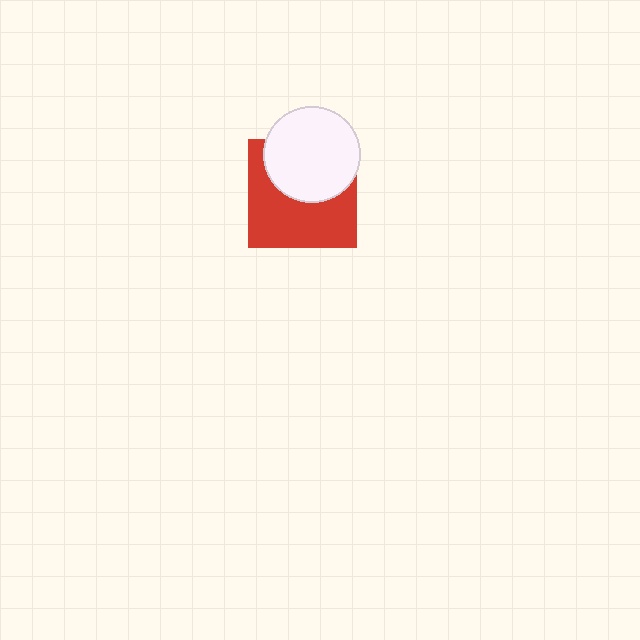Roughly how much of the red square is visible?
About half of it is visible (roughly 57%).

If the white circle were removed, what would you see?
You would see the complete red square.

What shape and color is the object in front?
The object in front is a white circle.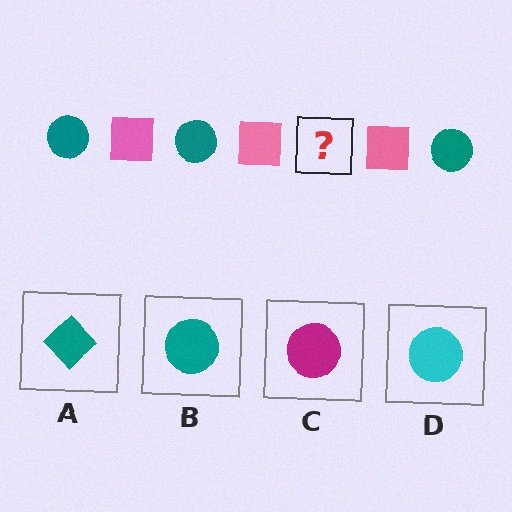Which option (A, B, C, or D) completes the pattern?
B.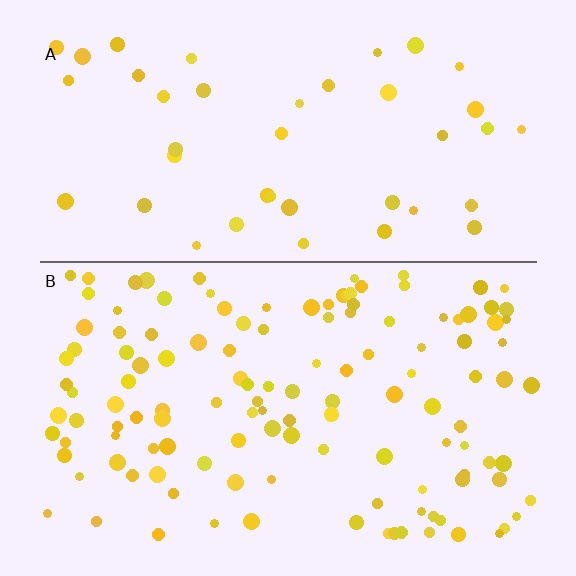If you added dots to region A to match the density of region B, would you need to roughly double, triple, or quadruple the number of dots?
Approximately triple.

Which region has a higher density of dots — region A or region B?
B (the bottom).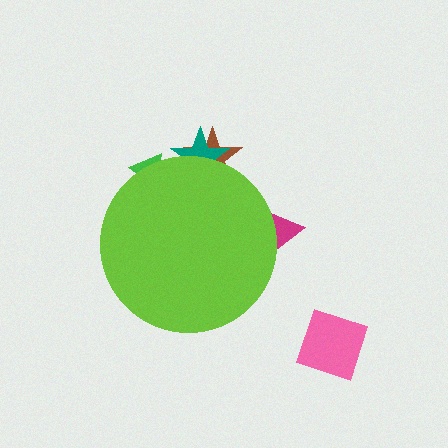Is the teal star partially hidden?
Yes, the teal star is partially hidden behind the lime circle.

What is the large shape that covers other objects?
A lime circle.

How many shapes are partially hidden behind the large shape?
4 shapes are partially hidden.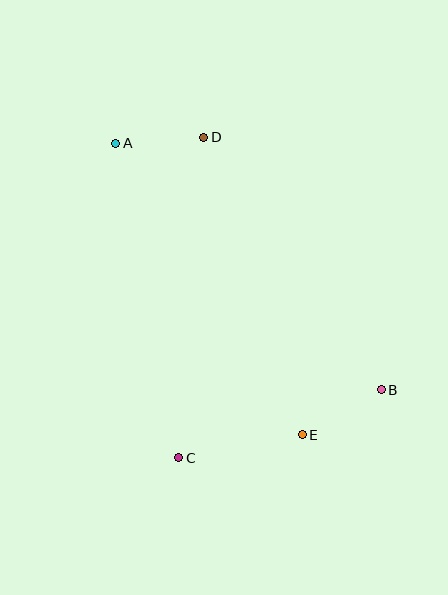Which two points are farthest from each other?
Points A and B are farthest from each other.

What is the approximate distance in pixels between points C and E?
The distance between C and E is approximately 126 pixels.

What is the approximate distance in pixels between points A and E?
The distance between A and E is approximately 346 pixels.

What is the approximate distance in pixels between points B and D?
The distance between B and D is approximately 309 pixels.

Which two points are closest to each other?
Points A and D are closest to each other.